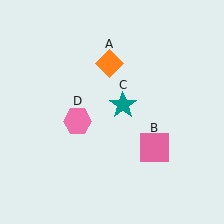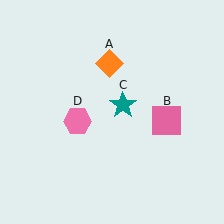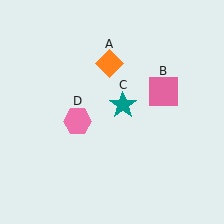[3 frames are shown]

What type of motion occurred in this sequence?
The pink square (object B) rotated counterclockwise around the center of the scene.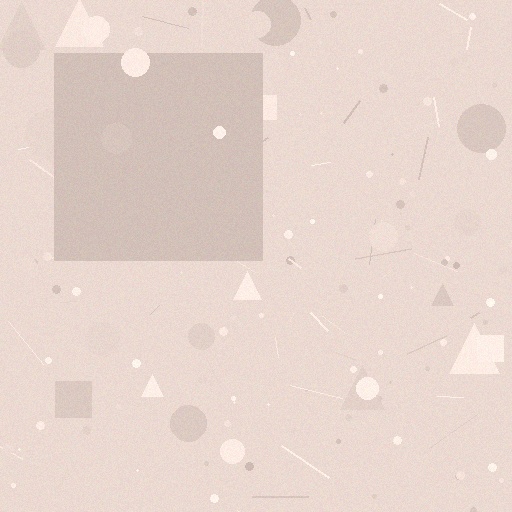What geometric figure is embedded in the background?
A square is embedded in the background.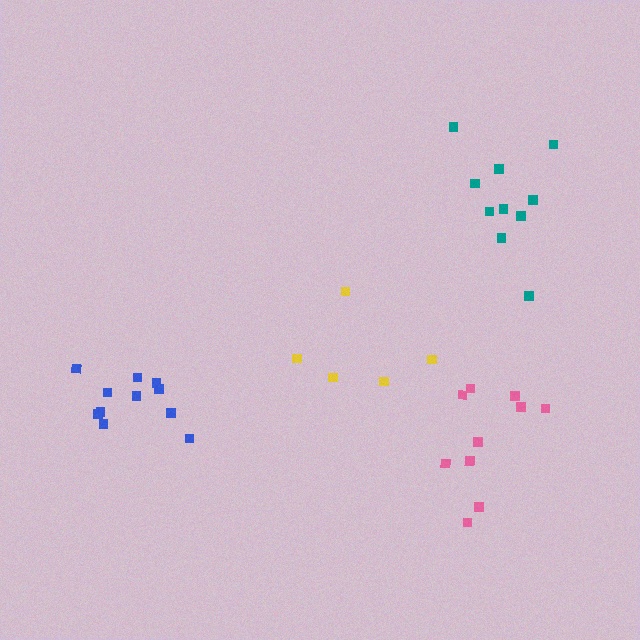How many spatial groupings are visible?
There are 4 spatial groupings.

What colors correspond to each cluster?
The clusters are colored: pink, yellow, blue, teal.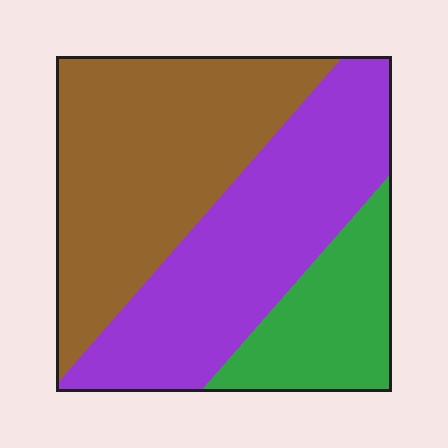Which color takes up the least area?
Green, at roughly 20%.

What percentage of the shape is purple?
Purple covers around 40% of the shape.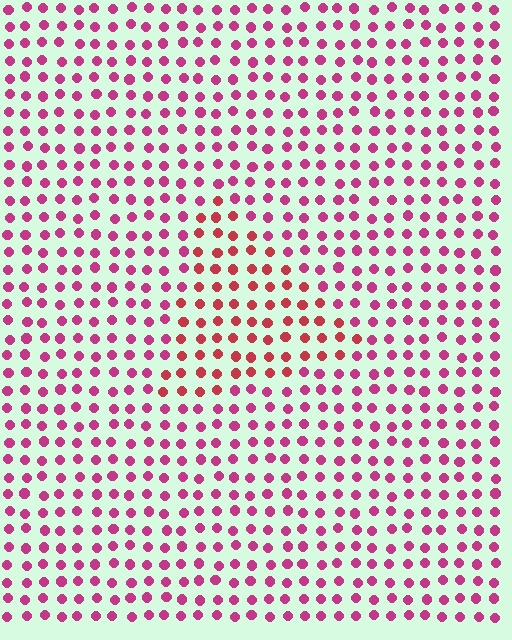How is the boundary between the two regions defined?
The boundary is defined purely by a slight shift in hue (about 28 degrees). Spacing, size, and orientation are identical on both sides.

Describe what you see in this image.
The image is filled with small magenta elements in a uniform arrangement. A triangle-shaped region is visible where the elements are tinted to a slightly different hue, forming a subtle color boundary.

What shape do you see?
I see a triangle.